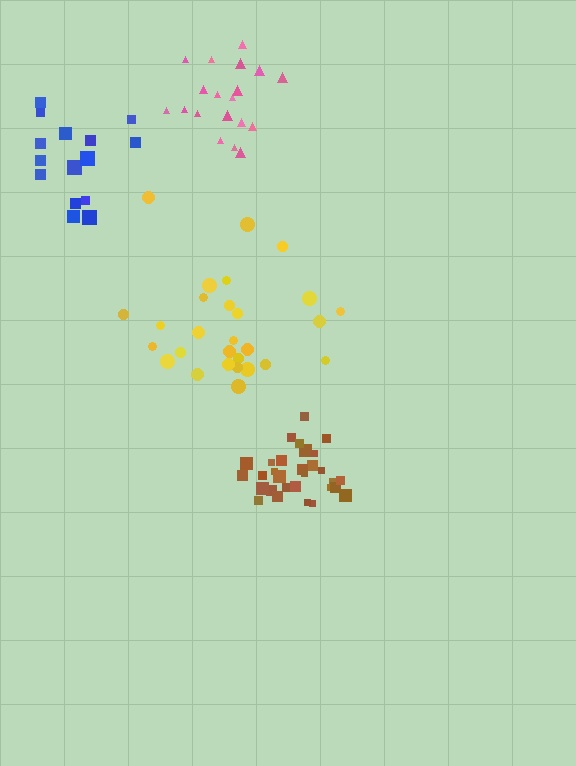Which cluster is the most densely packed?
Brown.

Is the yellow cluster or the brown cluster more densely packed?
Brown.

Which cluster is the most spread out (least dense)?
Blue.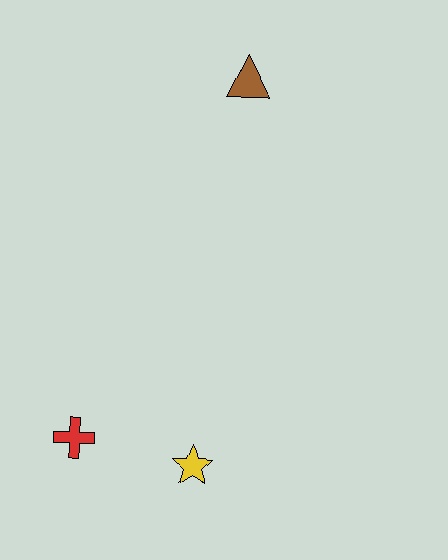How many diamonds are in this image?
There are no diamonds.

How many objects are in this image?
There are 3 objects.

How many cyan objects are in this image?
There are no cyan objects.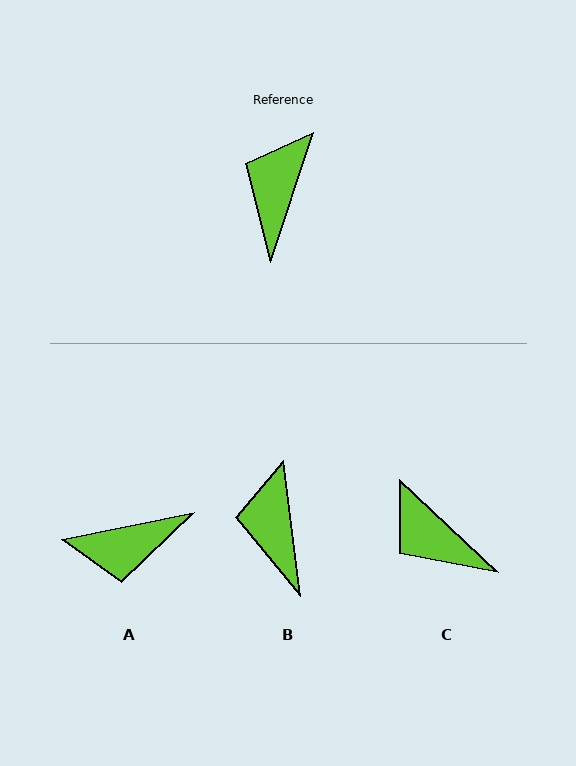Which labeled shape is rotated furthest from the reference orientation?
A, about 120 degrees away.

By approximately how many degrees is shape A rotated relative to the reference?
Approximately 120 degrees counter-clockwise.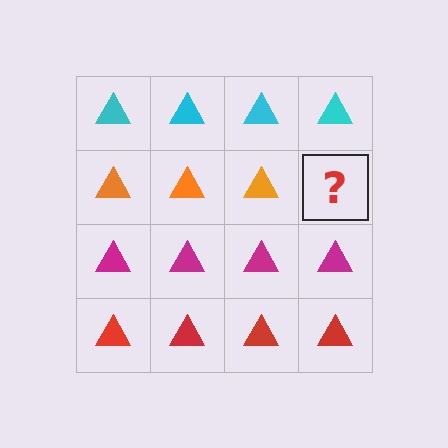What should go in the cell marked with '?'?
The missing cell should contain an orange triangle.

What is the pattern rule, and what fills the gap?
The rule is that each row has a consistent color. The gap should be filled with an orange triangle.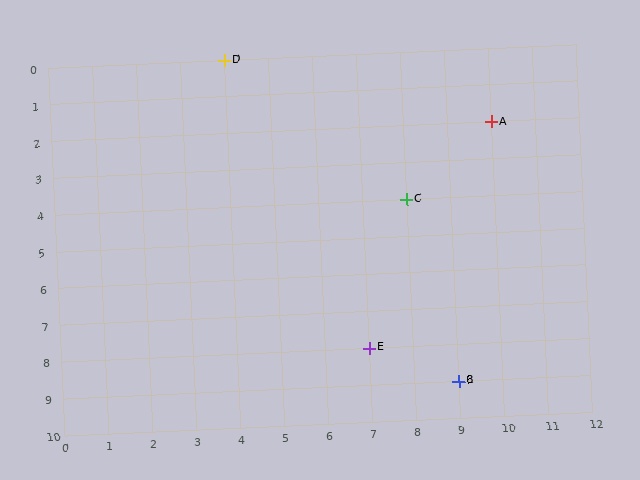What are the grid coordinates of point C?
Point C is at grid coordinates (8, 4).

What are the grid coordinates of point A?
Point A is at grid coordinates (10, 2).